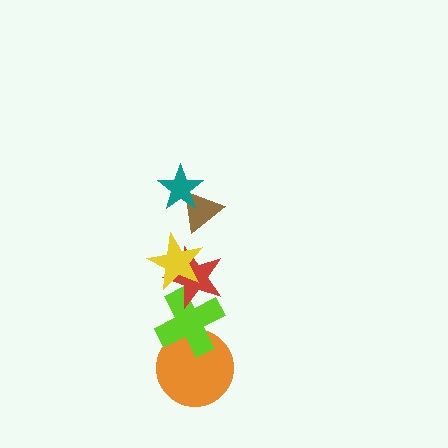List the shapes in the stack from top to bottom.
From top to bottom: the teal star, the brown triangle, the yellow star, the red star, the lime cross, the orange circle.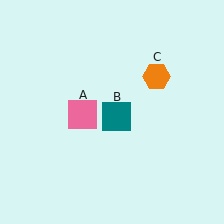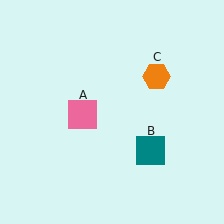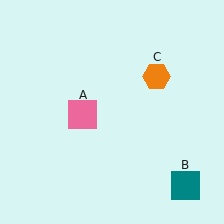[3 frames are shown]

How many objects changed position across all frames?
1 object changed position: teal square (object B).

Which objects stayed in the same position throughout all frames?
Pink square (object A) and orange hexagon (object C) remained stationary.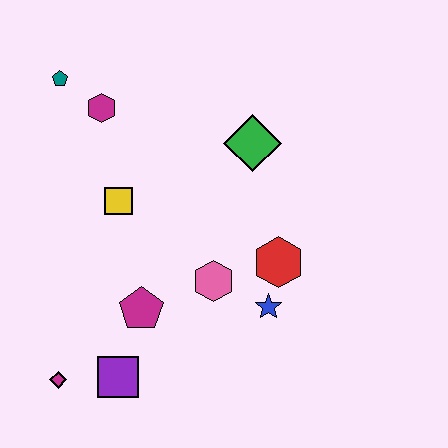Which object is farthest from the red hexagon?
The teal pentagon is farthest from the red hexagon.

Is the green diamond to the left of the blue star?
Yes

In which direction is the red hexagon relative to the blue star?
The red hexagon is above the blue star.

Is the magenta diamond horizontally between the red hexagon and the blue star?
No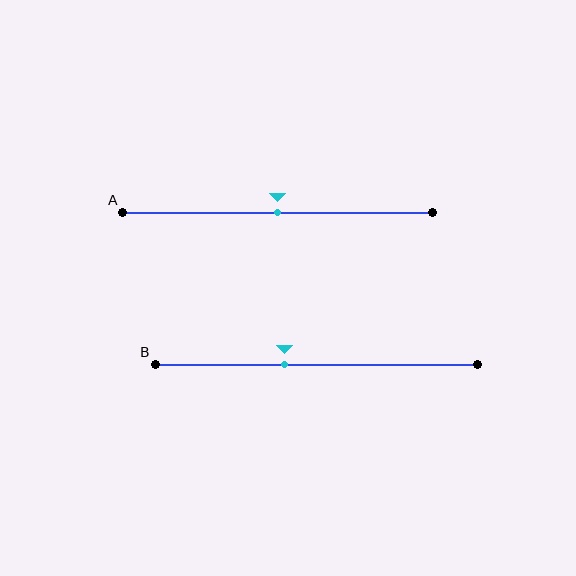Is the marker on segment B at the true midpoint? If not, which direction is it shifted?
No, the marker on segment B is shifted to the left by about 10% of the segment length.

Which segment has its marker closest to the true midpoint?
Segment A has its marker closest to the true midpoint.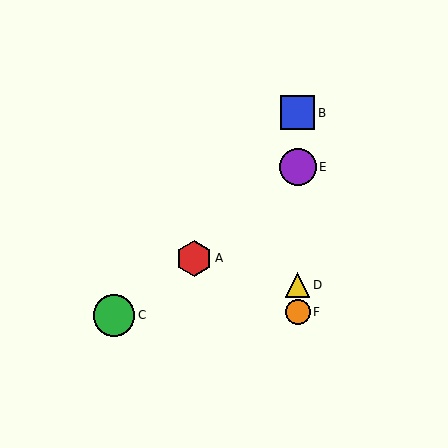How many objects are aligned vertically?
4 objects (B, D, E, F) are aligned vertically.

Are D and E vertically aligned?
Yes, both are at x≈298.